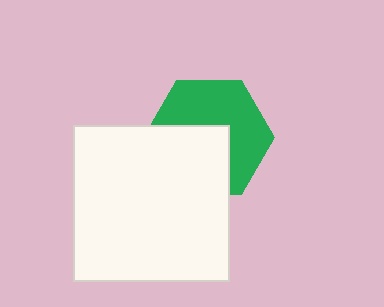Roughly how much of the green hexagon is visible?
About half of it is visible (roughly 56%).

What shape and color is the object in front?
The object in front is a white square.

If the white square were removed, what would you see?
You would see the complete green hexagon.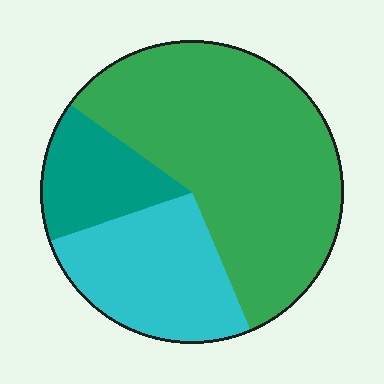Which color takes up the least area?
Teal, at roughly 15%.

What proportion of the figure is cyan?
Cyan takes up about one quarter (1/4) of the figure.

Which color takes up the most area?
Green, at roughly 60%.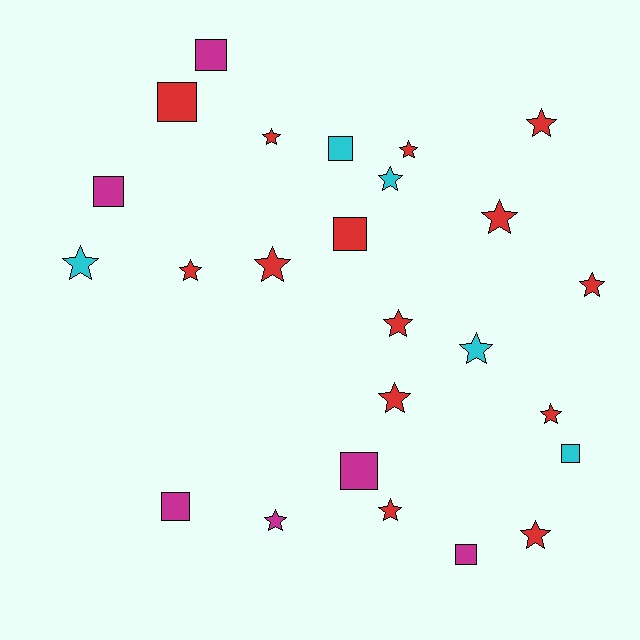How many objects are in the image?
There are 25 objects.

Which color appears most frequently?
Red, with 14 objects.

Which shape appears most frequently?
Star, with 16 objects.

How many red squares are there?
There are 2 red squares.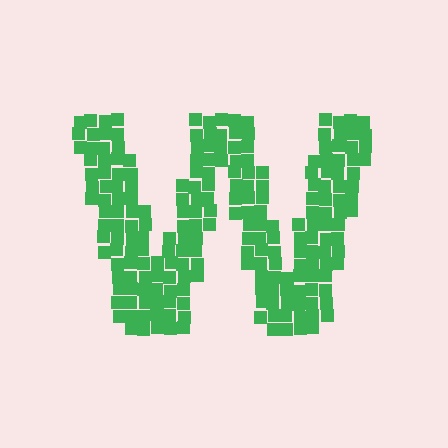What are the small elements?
The small elements are squares.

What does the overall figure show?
The overall figure shows the letter W.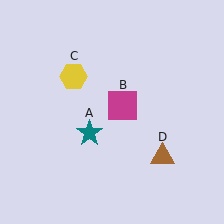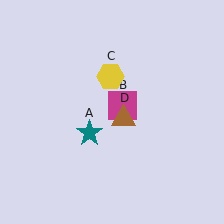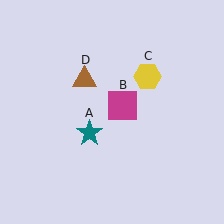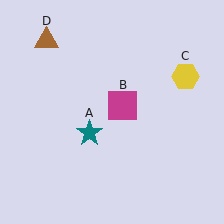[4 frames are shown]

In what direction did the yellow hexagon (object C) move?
The yellow hexagon (object C) moved right.